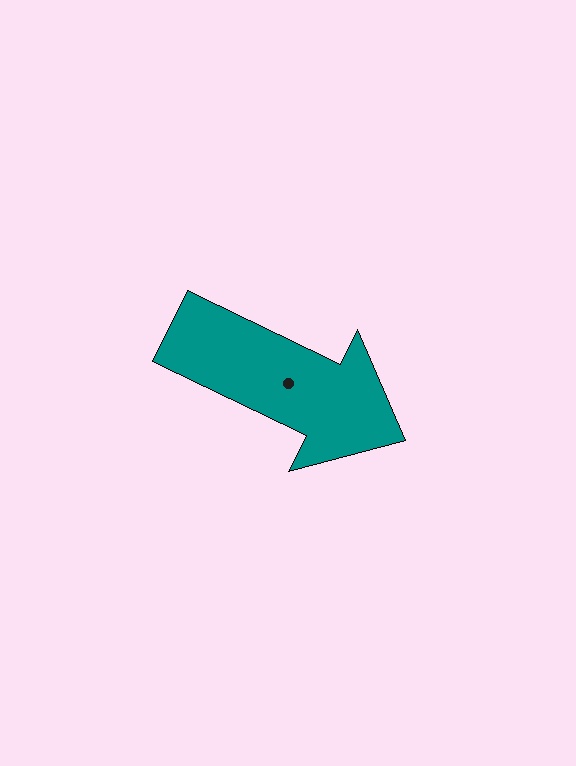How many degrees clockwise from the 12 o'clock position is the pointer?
Approximately 116 degrees.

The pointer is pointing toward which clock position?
Roughly 4 o'clock.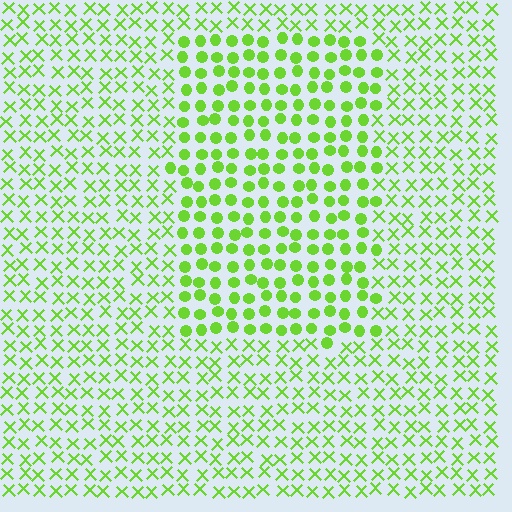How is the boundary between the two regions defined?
The boundary is defined by a change in element shape: circles inside vs. X marks outside. All elements share the same color and spacing.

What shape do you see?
I see a rectangle.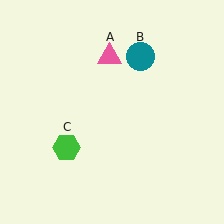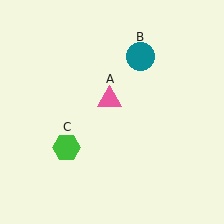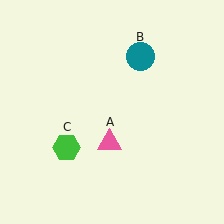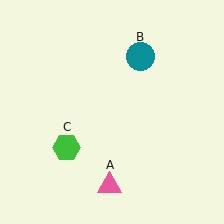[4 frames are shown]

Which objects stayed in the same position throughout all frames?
Teal circle (object B) and green hexagon (object C) remained stationary.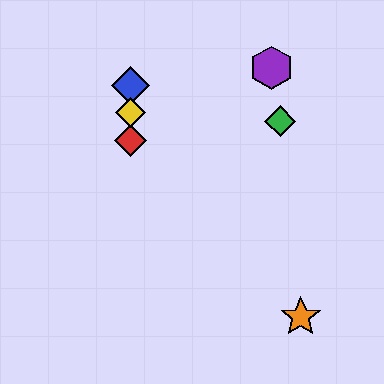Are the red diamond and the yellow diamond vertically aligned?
Yes, both are at x≈131.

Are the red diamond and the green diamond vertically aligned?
No, the red diamond is at x≈131 and the green diamond is at x≈280.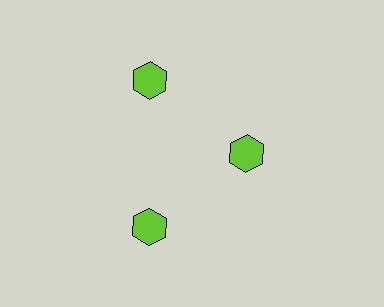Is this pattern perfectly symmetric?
No. The 3 lime hexagons are arranged in a ring, but one element near the 3 o'clock position is pulled inward toward the center, breaking the 3-fold rotational symmetry.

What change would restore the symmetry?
The symmetry would be restored by moving it outward, back onto the ring so that all 3 hexagons sit at equal angles and equal distance from the center.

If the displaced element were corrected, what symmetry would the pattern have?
It would have 3-fold rotational symmetry — the pattern would map onto itself every 120 degrees.